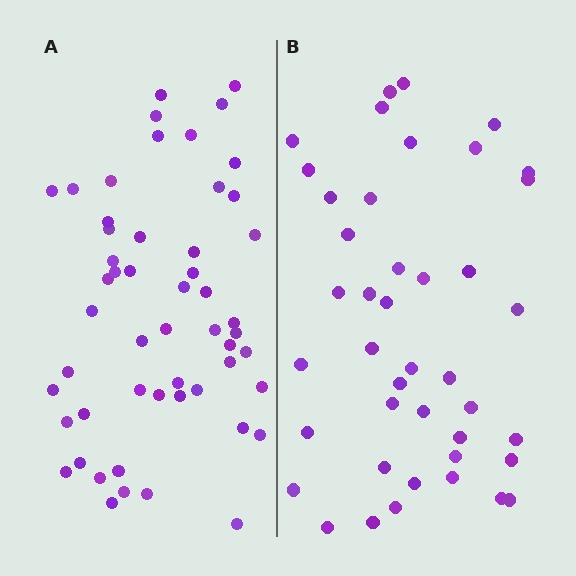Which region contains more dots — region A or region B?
Region A (the left region) has more dots.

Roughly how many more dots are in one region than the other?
Region A has roughly 12 or so more dots than region B.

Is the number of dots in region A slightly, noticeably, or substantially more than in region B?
Region A has noticeably more, but not dramatically so. The ratio is roughly 1.3 to 1.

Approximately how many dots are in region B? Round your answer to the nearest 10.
About 40 dots. (The exact count is 42, which rounds to 40.)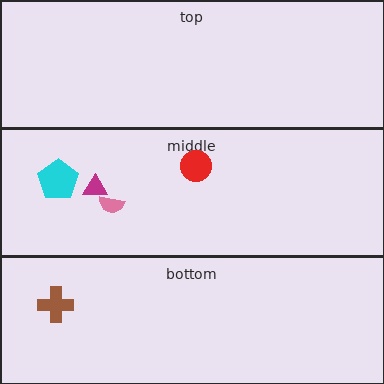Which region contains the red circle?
The middle region.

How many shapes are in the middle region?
4.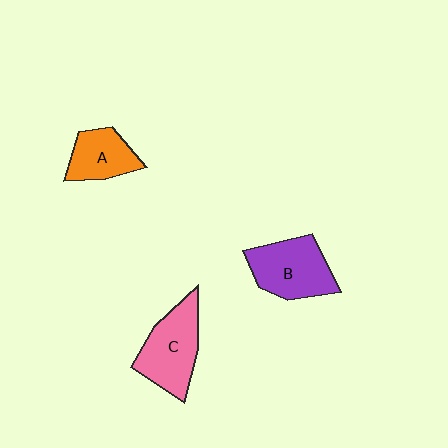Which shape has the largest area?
Shape C (pink).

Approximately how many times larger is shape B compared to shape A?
Approximately 1.4 times.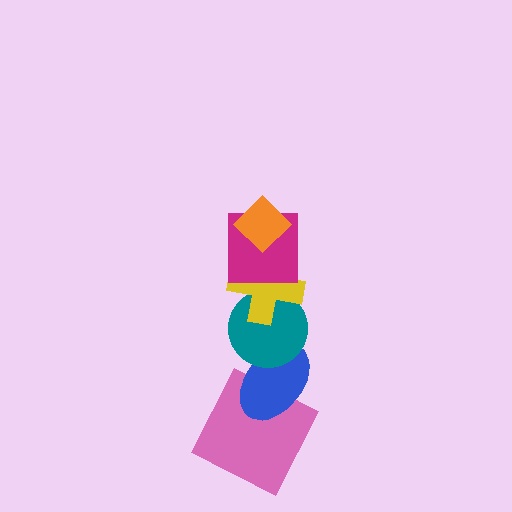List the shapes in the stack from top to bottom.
From top to bottom: the orange diamond, the magenta square, the yellow cross, the teal circle, the blue ellipse, the pink square.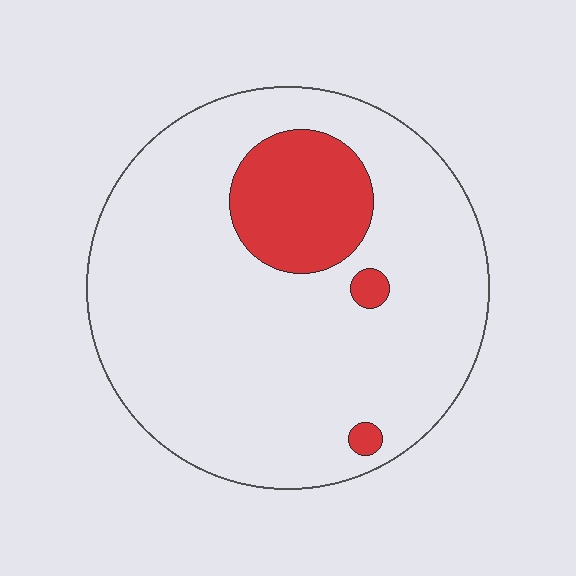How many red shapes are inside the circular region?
3.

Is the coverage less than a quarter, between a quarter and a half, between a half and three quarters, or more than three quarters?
Less than a quarter.